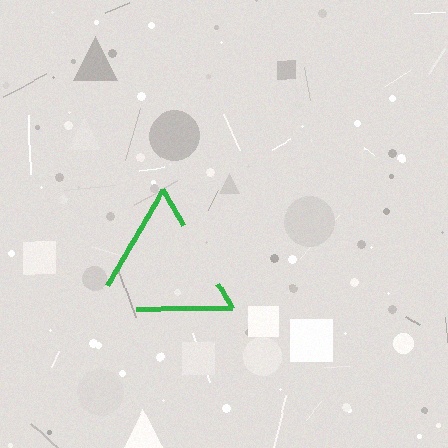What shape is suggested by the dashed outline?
The dashed outline suggests a triangle.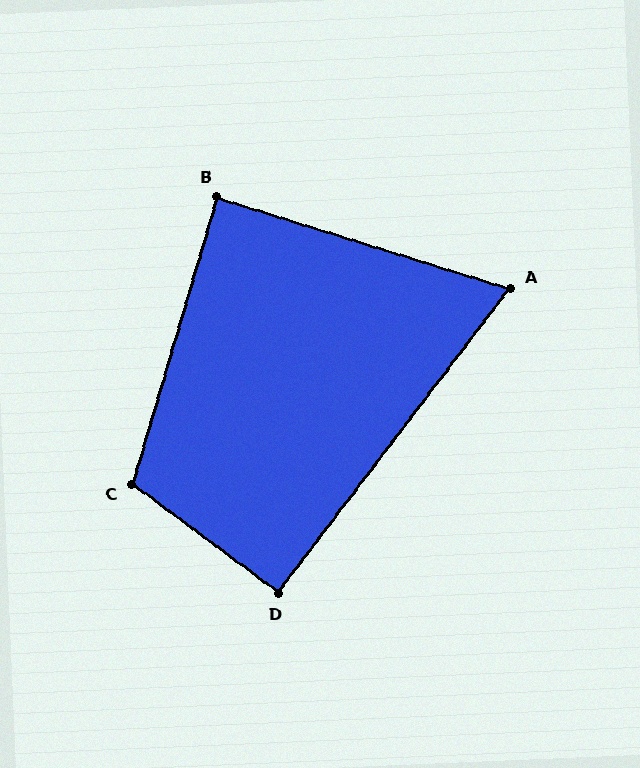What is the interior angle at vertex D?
Approximately 91 degrees (approximately right).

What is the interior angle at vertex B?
Approximately 89 degrees (approximately right).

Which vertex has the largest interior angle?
C, at approximately 110 degrees.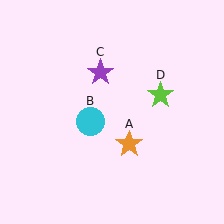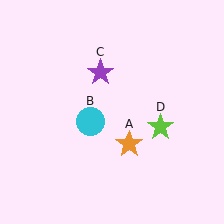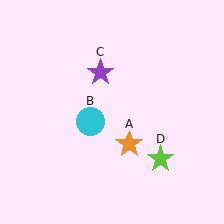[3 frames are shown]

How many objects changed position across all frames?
1 object changed position: lime star (object D).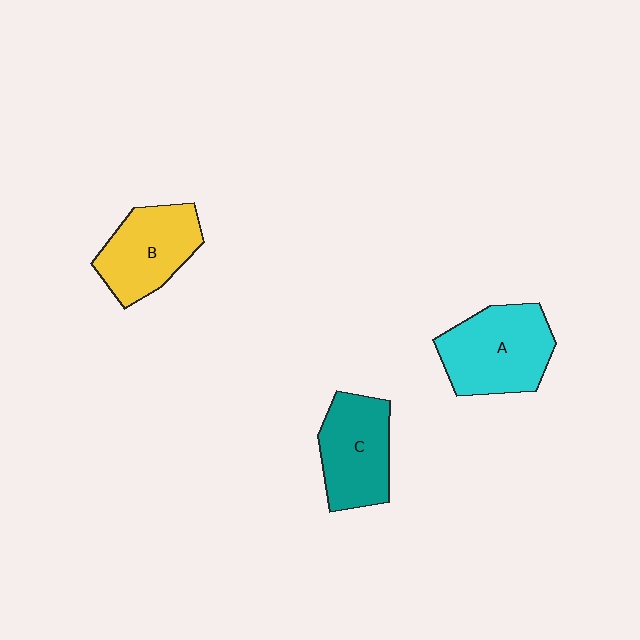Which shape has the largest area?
Shape A (cyan).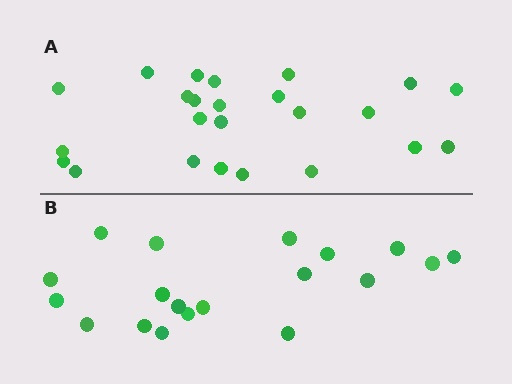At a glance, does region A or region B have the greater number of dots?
Region A (the top region) has more dots.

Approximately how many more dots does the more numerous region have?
Region A has about 5 more dots than region B.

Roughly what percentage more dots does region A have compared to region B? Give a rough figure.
About 25% more.